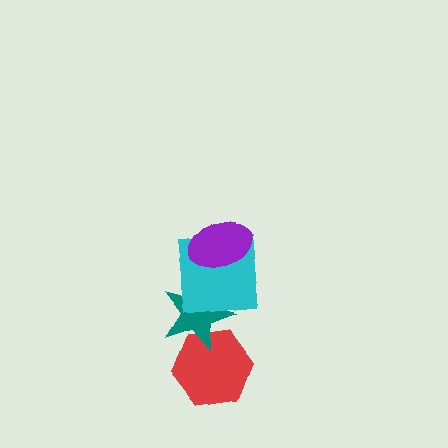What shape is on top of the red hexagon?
The teal star is on top of the red hexagon.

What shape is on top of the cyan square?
The purple ellipse is on top of the cyan square.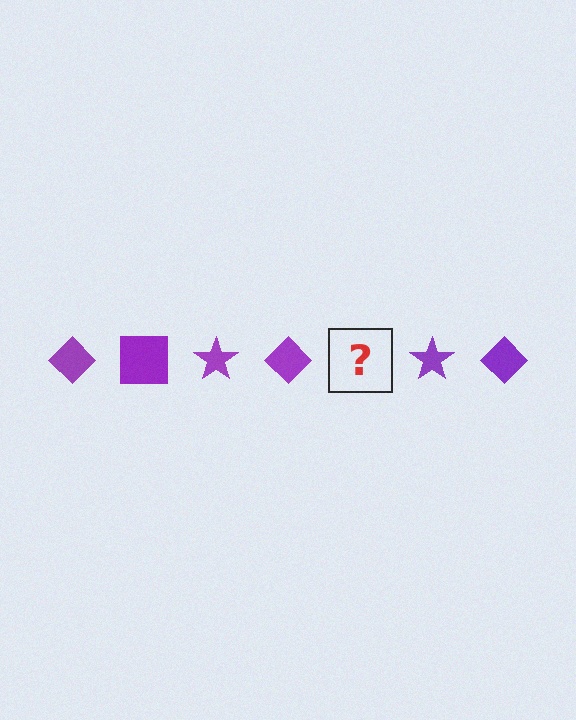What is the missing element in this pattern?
The missing element is a purple square.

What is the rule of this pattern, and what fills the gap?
The rule is that the pattern cycles through diamond, square, star shapes in purple. The gap should be filled with a purple square.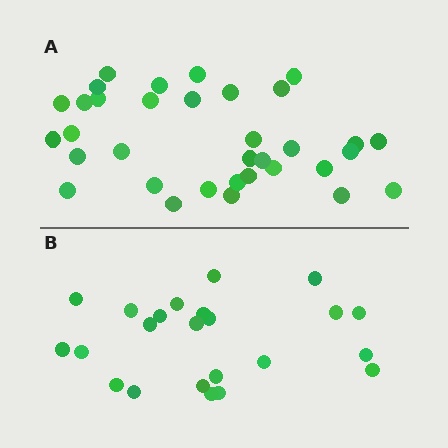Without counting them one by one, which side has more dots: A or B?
Region A (the top region) has more dots.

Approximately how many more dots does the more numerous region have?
Region A has roughly 12 or so more dots than region B.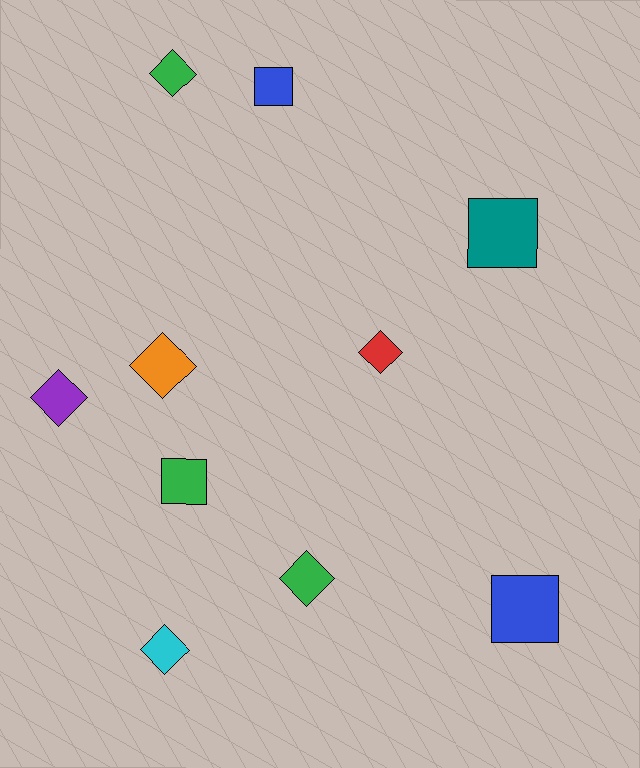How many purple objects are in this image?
There is 1 purple object.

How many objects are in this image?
There are 10 objects.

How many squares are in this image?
There are 4 squares.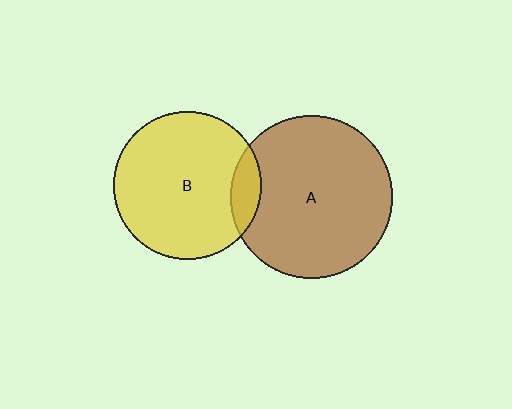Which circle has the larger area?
Circle A (brown).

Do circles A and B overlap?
Yes.